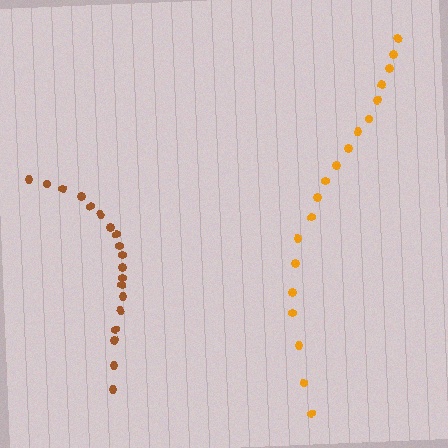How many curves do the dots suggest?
There are 2 distinct paths.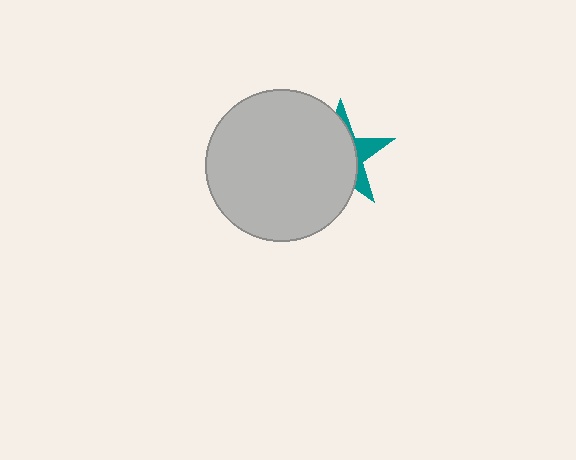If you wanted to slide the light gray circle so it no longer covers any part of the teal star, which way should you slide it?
Slide it left — that is the most direct way to separate the two shapes.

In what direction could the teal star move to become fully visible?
The teal star could move right. That would shift it out from behind the light gray circle entirely.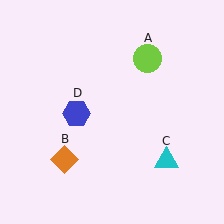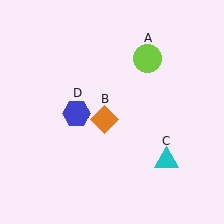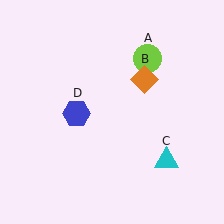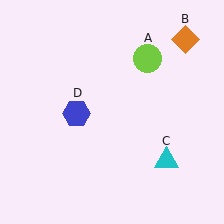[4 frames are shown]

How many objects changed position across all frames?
1 object changed position: orange diamond (object B).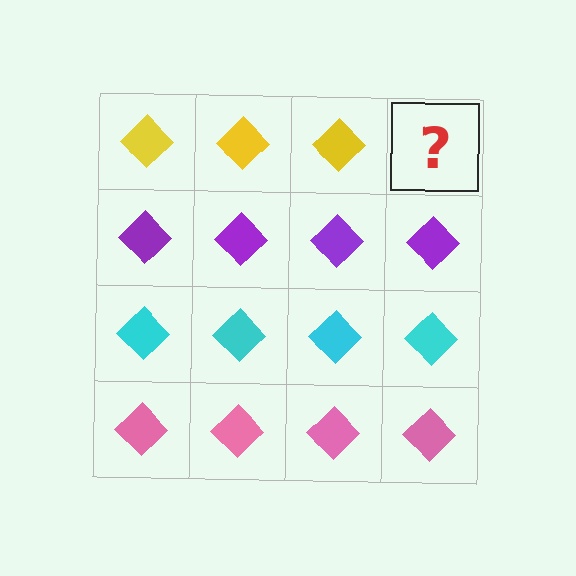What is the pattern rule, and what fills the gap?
The rule is that each row has a consistent color. The gap should be filled with a yellow diamond.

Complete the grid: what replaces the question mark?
The question mark should be replaced with a yellow diamond.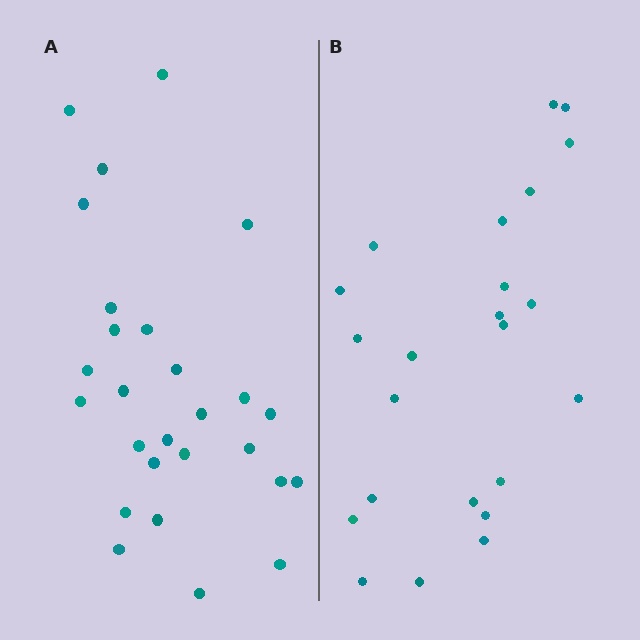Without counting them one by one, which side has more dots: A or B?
Region A (the left region) has more dots.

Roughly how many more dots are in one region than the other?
Region A has about 4 more dots than region B.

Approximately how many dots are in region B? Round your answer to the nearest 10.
About 20 dots. (The exact count is 23, which rounds to 20.)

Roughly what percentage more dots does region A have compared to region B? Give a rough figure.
About 15% more.